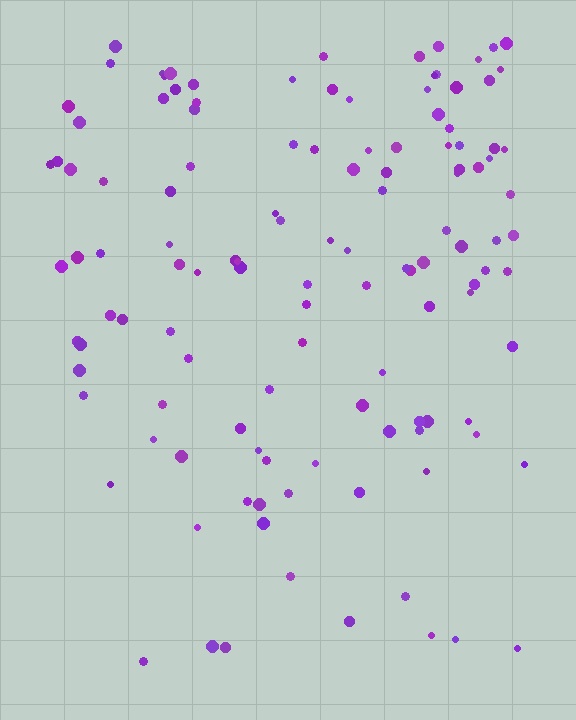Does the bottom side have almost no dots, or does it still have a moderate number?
Still a moderate number, just noticeably fewer than the top.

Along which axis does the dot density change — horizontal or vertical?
Vertical.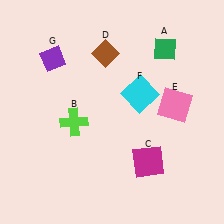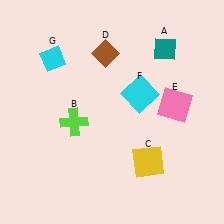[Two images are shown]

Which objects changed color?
A changed from green to teal. C changed from magenta to yellow. G changed from purple to cyan.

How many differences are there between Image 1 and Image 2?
There are 3 differences between the two images.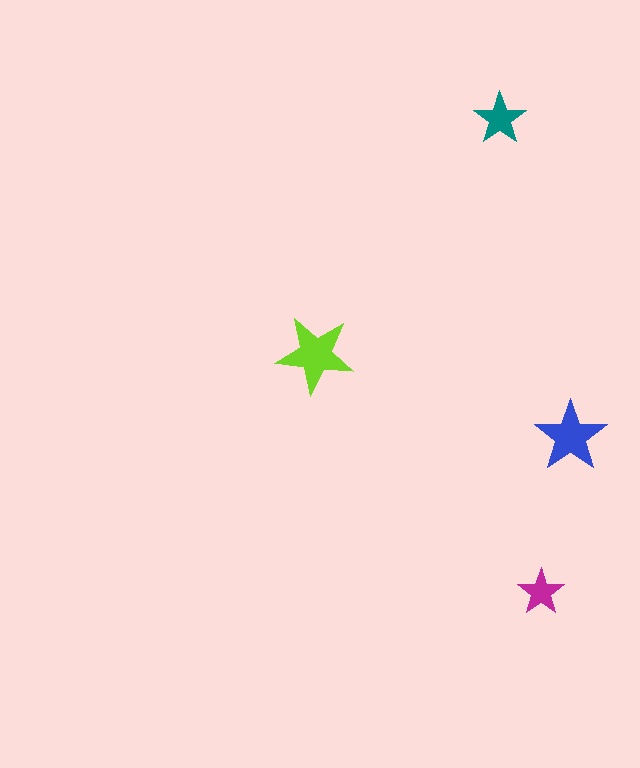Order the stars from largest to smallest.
the lime one, the blue one, the teal one, the magenta one.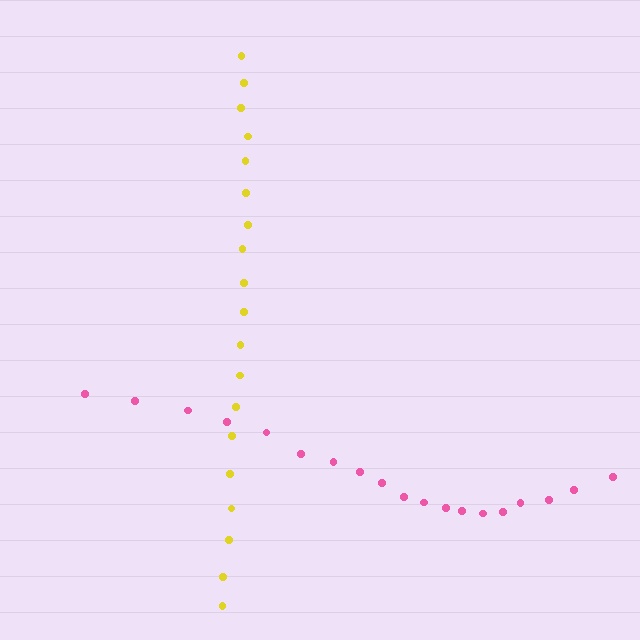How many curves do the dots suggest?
There are 2 distinct paths.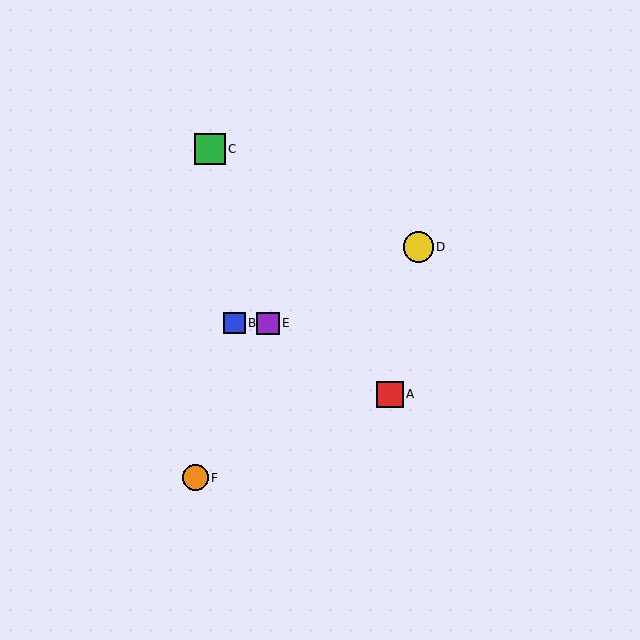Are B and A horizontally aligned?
No, B is at y≈323 and A is at y≈394.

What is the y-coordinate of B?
Object B is at y≈323.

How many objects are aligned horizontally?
2 objects (B, E) are aligned horizontally.